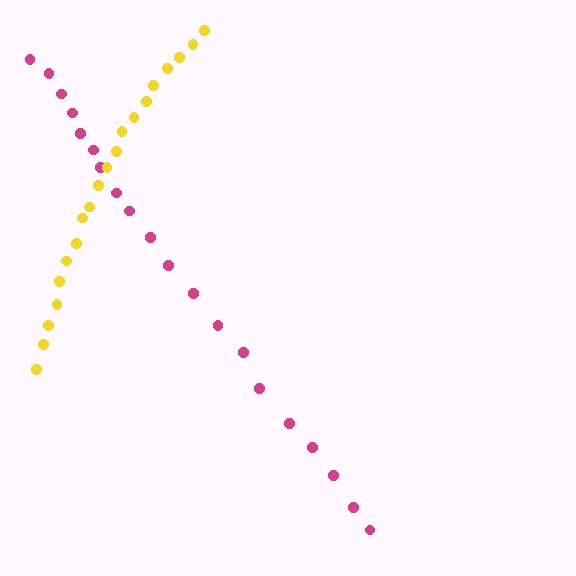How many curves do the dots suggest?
There are 2 distinct paths.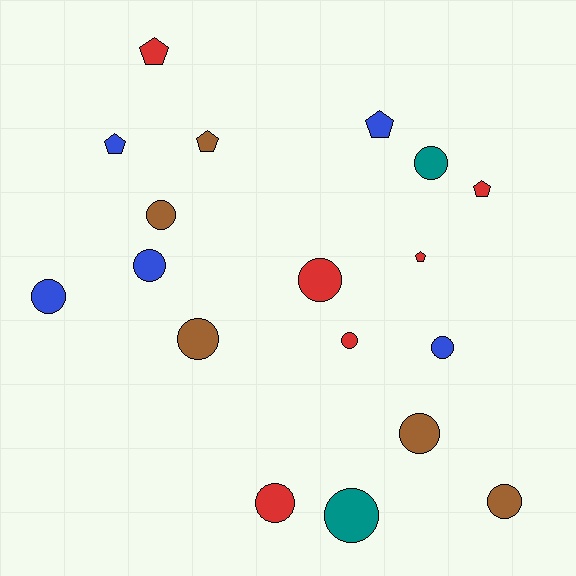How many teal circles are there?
There are 2 teal circles.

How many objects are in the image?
There are 18 objects.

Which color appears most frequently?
Red, with 6 objects.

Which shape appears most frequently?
Circle, with 12 objects.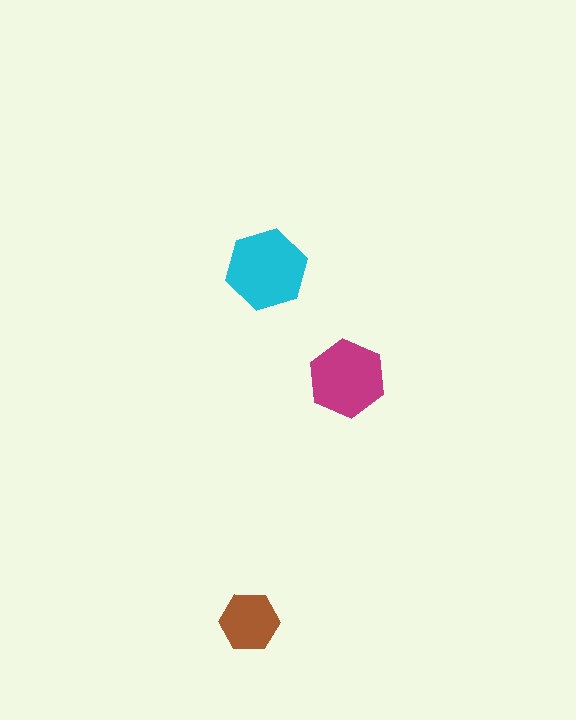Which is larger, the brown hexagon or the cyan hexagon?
The cyan one.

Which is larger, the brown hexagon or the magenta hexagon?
The magenta one.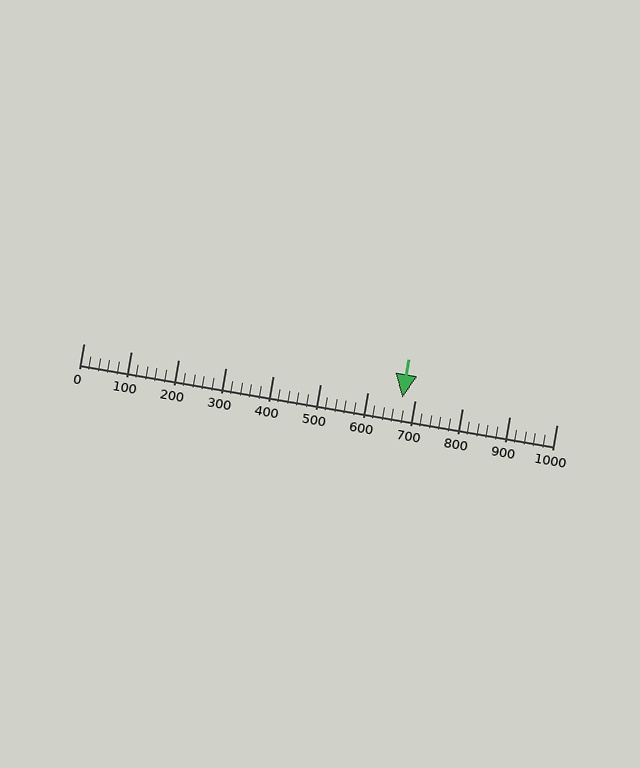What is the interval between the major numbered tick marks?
The major tick marks are spaced 100 units apart.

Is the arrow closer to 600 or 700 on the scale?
The arrow is closer to 700.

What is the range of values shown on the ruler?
The ruler shows values from 0 to 1000.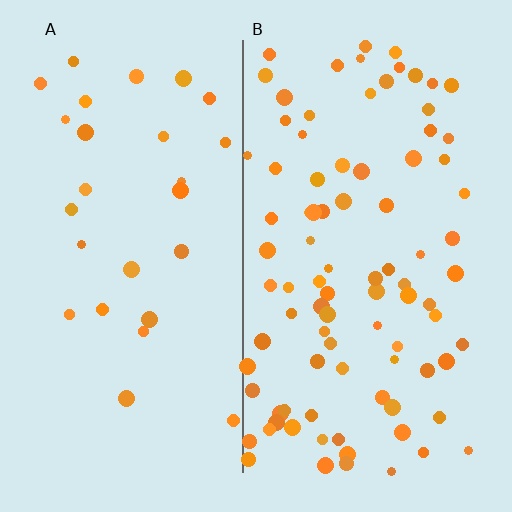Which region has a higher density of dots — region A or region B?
B (the right).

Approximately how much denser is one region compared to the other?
Approximately 3.3× — region B over region A.